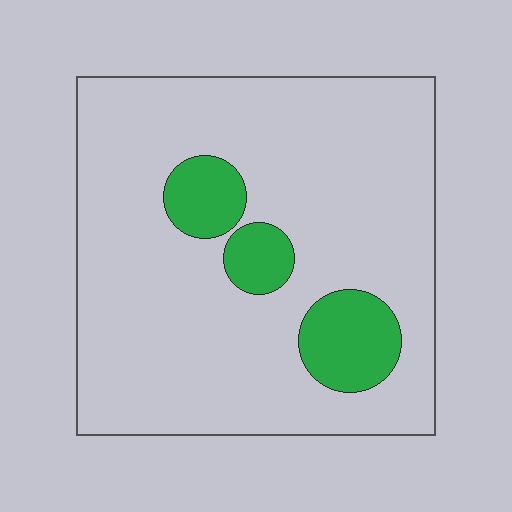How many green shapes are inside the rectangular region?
3.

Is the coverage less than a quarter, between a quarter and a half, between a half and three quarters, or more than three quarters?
Less than a quarter.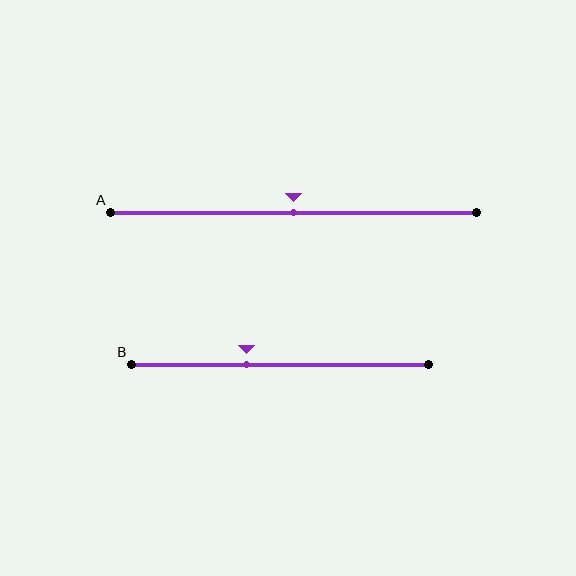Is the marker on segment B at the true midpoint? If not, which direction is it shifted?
No, the marker on segment B is shifted to the left by about 11% of the segment length.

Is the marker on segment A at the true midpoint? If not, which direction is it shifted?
Yes, the marker on segment A is at the true midpoint.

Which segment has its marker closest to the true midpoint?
Segment A has its marker closest to the true midpoint.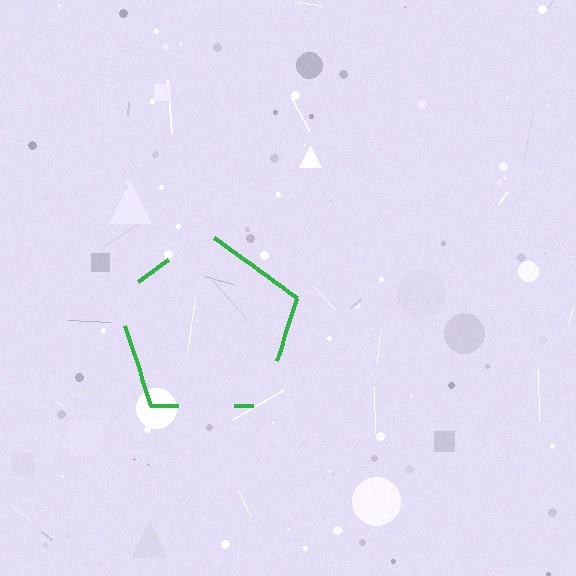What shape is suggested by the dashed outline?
The dashed outline suggests a pentagon.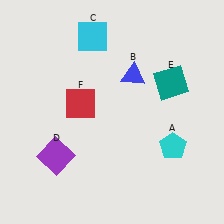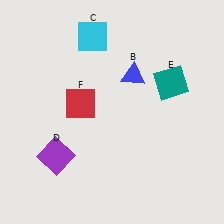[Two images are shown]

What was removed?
The cyan pentagon (A) was removed in Image 2.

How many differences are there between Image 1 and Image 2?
There is 1 difference between the two images.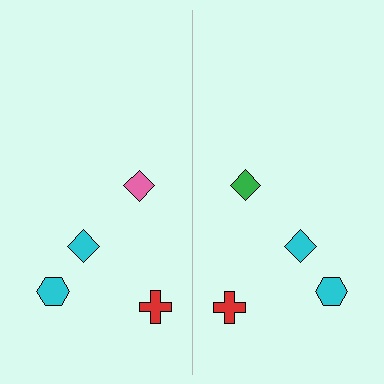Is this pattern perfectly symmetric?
No, the pattern is not perfectly symmetric. The green diamond on the right side breaks the symmetry — its mirror counterpart is pink.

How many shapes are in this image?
There are 8 shapes in this image.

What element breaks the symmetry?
The green diamond on the right side breaks the symmetry — its mirror counterpart is pink.